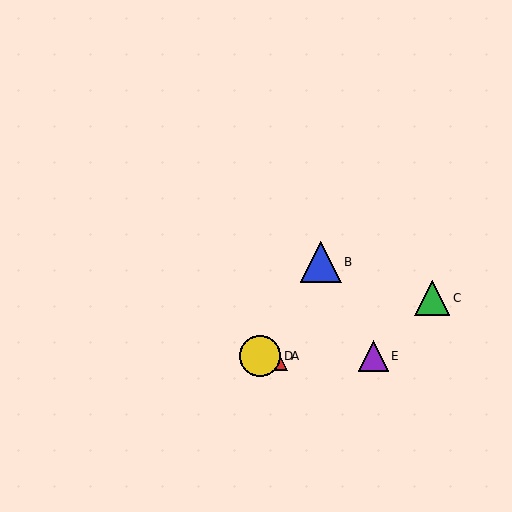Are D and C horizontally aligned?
No, D is at y≈356 and C is at y≈298.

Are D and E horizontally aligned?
Yes, both are at y≈356.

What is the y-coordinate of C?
Object C is at y≈298.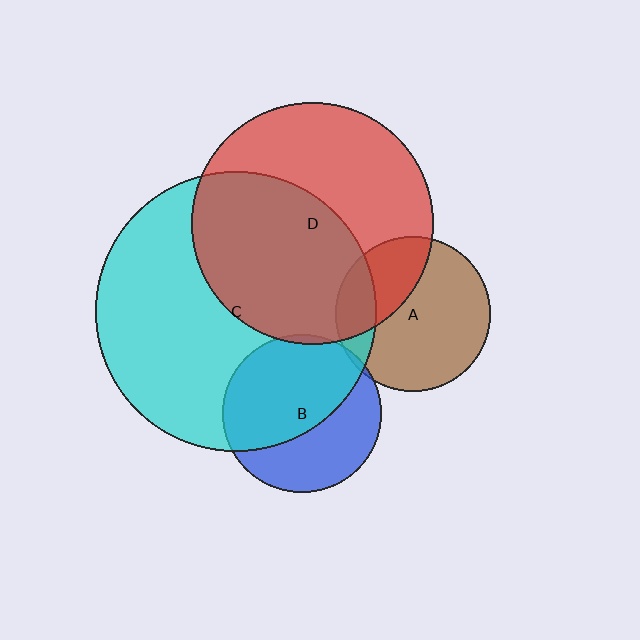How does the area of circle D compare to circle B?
Approximately 2.3 times.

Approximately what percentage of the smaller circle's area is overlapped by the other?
Approximately 20%.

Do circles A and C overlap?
Yes.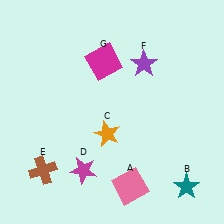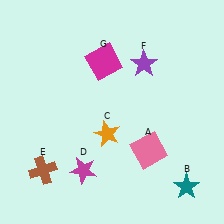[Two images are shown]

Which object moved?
The pink square (A) moved up.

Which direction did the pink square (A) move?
The pink square (A) moved up.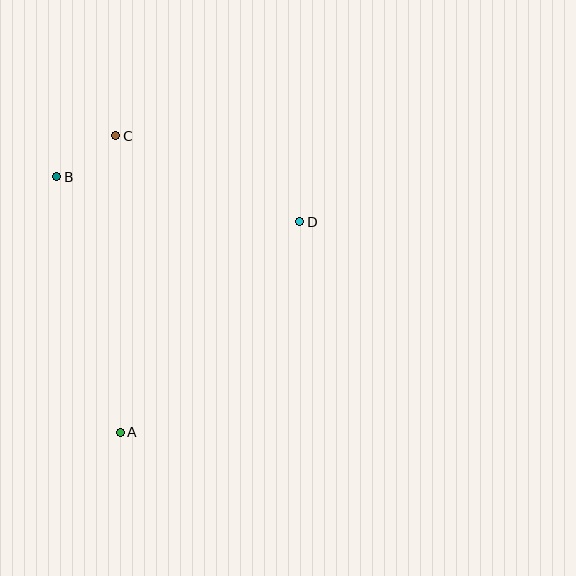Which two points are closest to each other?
Points B and C are closest to each other.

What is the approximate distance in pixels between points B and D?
The distance between B and D is approximately 247 pixels.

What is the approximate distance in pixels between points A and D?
The distance between A and D is approximately 277 pixels.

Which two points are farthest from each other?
Points A and C are farthest from each other.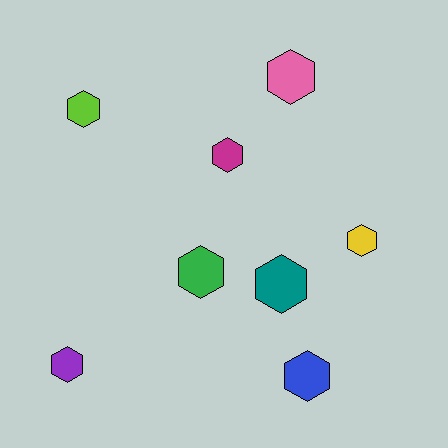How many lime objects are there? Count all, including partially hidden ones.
There is 1 lime object.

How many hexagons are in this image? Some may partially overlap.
There are 8 hexagons.